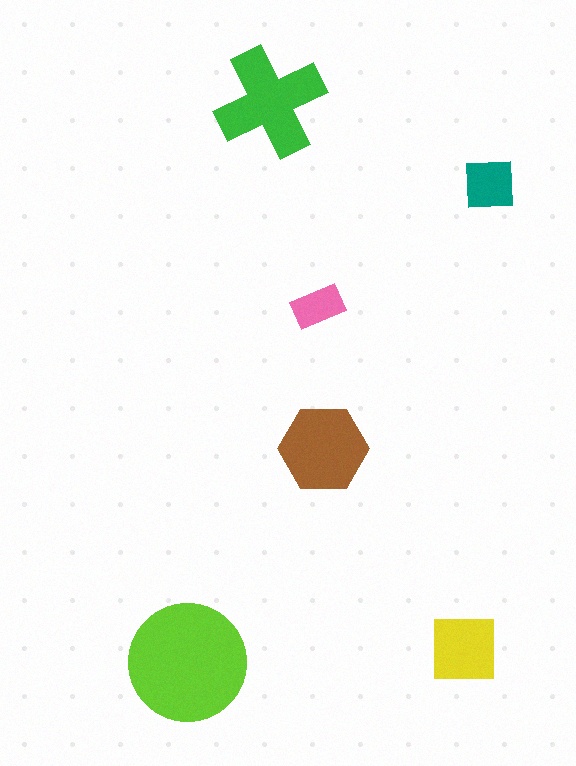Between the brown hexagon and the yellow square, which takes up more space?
The brown hexagon.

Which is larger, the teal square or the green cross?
The green cross.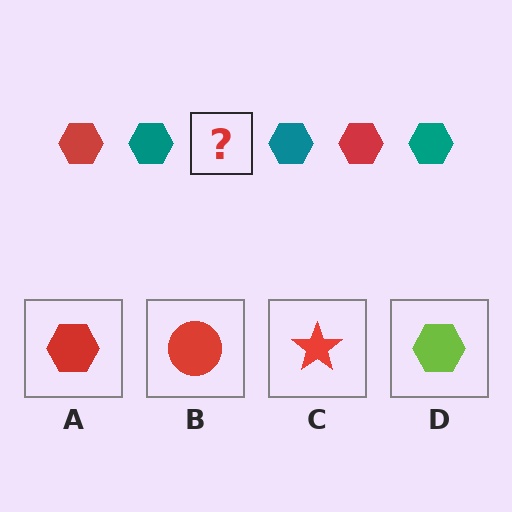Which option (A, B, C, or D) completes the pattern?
A.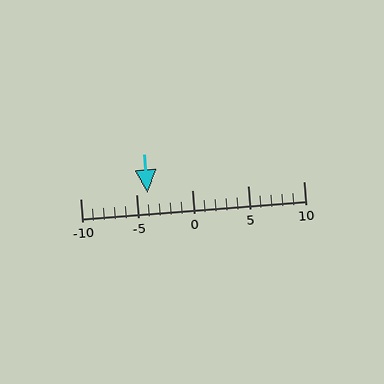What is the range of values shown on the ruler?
The ruler shows values from -10 to 10.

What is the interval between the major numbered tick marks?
The major tick marks are spaced 5 units apart.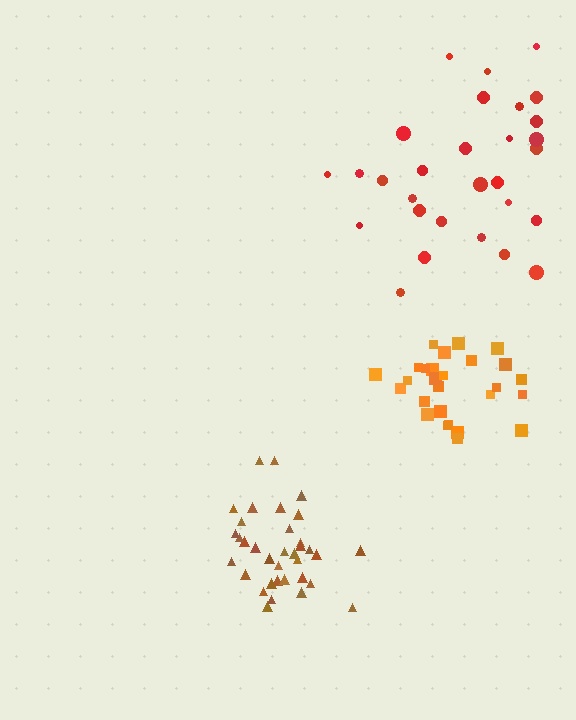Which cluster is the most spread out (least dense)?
Red.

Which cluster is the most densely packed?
Brown.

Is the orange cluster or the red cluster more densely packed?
Orange.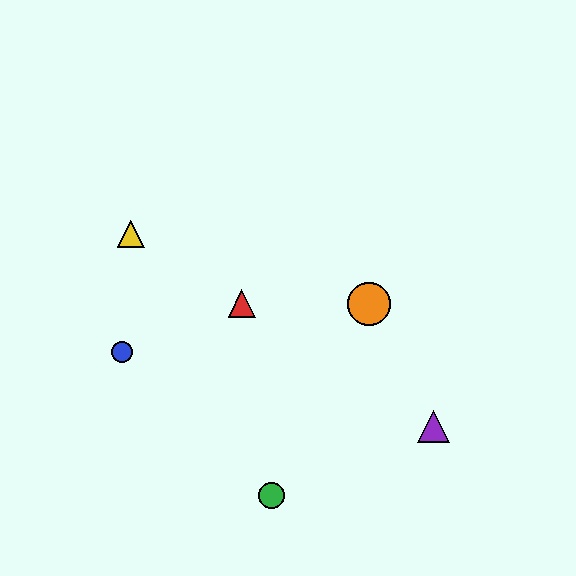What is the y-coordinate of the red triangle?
The red triangle is at y≈304.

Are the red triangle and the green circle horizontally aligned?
No, the red triangle is at y≈304 and the green circle is at y≈496.